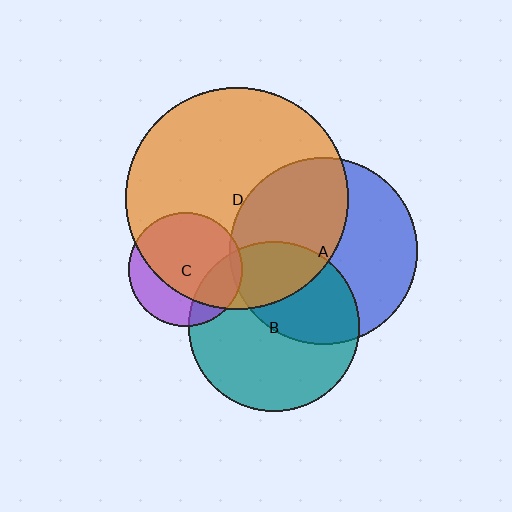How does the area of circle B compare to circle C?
Approximately 2.3 times.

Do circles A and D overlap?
Yes.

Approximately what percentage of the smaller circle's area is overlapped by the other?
Approximately 45%.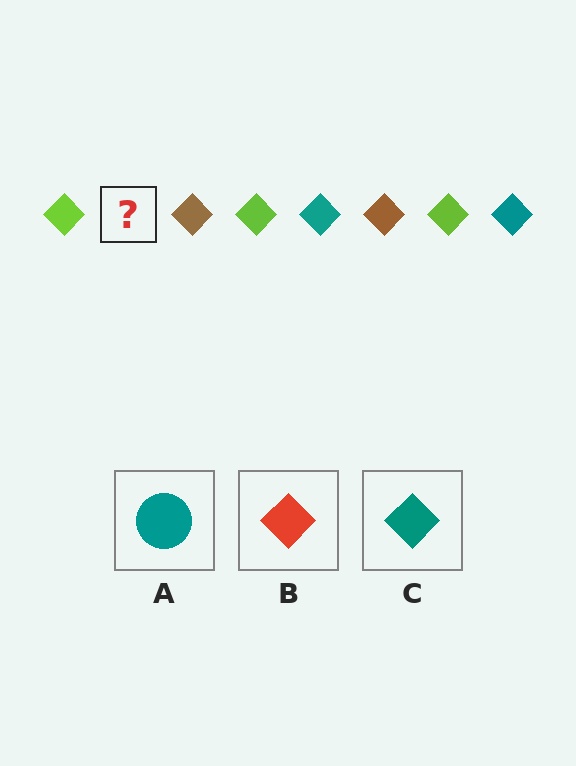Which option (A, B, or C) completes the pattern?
C.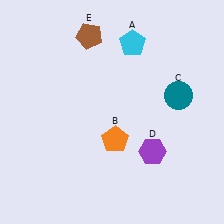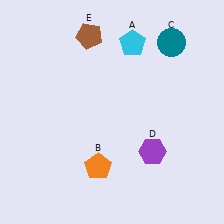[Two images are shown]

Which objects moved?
The objects that moved are: the orange pentagon (B), the teal circle (C).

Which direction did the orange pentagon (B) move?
The orange pentagon (B) moved down.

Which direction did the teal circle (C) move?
The teal circle (C) moved up.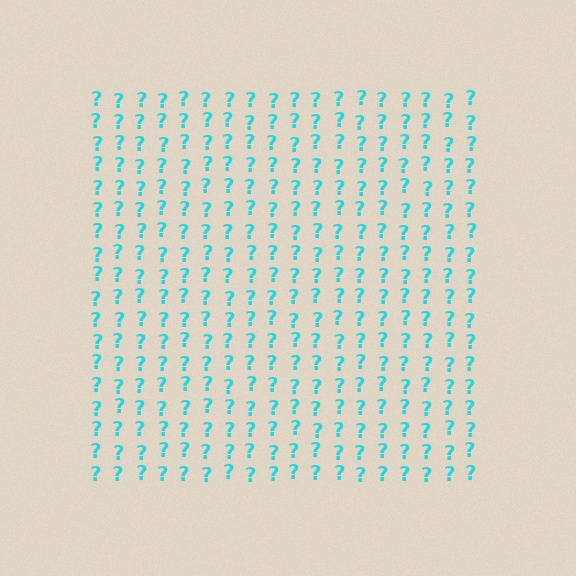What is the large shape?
The large shape is a square.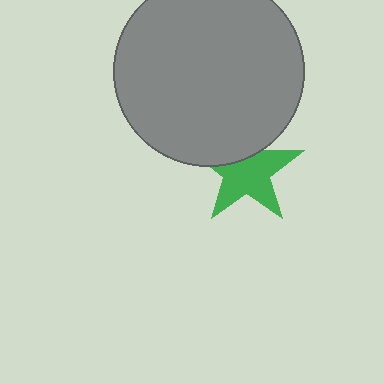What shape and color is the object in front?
The object in front is a gray circle.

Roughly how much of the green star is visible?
Most of it is visible (roughly 68%).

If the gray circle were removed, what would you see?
You would see the complete green star.